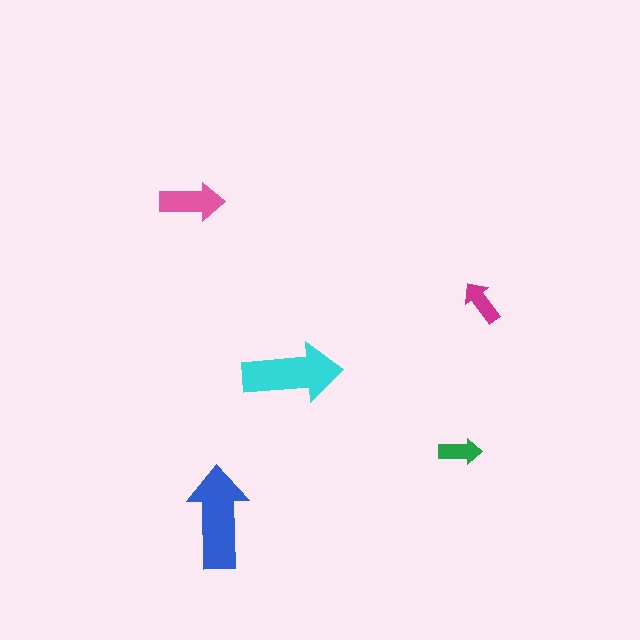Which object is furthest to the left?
The pink arrow is leftmost.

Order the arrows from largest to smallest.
the blue one, the cyan one, the pink one, the magenta one, the green one.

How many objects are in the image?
There are 5 objects in the image.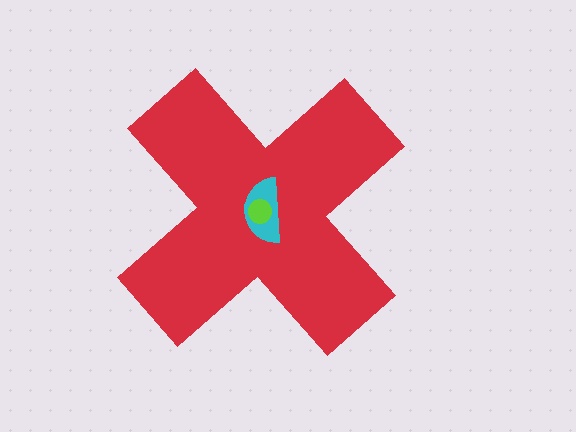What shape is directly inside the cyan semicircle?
The lime circle.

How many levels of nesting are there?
3.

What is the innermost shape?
The lime circle.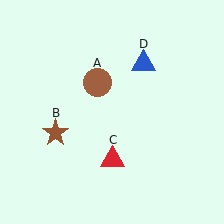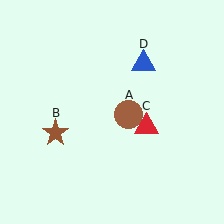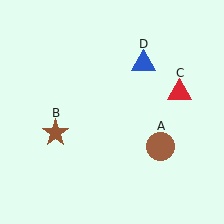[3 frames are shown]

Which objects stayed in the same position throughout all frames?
Brown star (object B) and blue triangle (object D) remained stationary.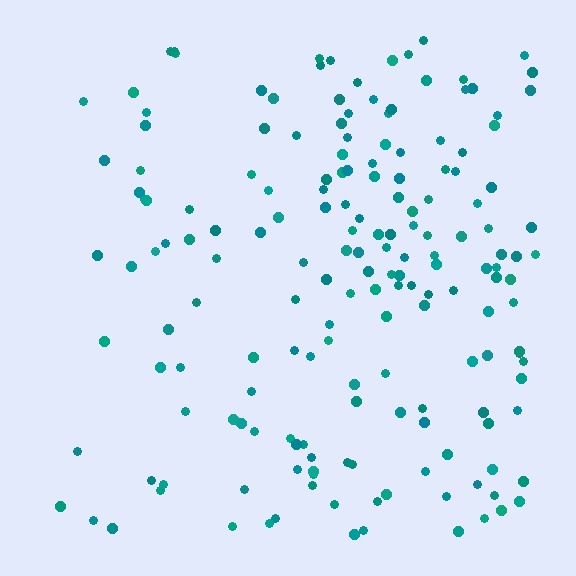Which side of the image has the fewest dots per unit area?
The left.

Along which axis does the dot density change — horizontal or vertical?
Horizontal.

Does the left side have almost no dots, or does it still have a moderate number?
Still a moderate number, just noticeably fewer than the right.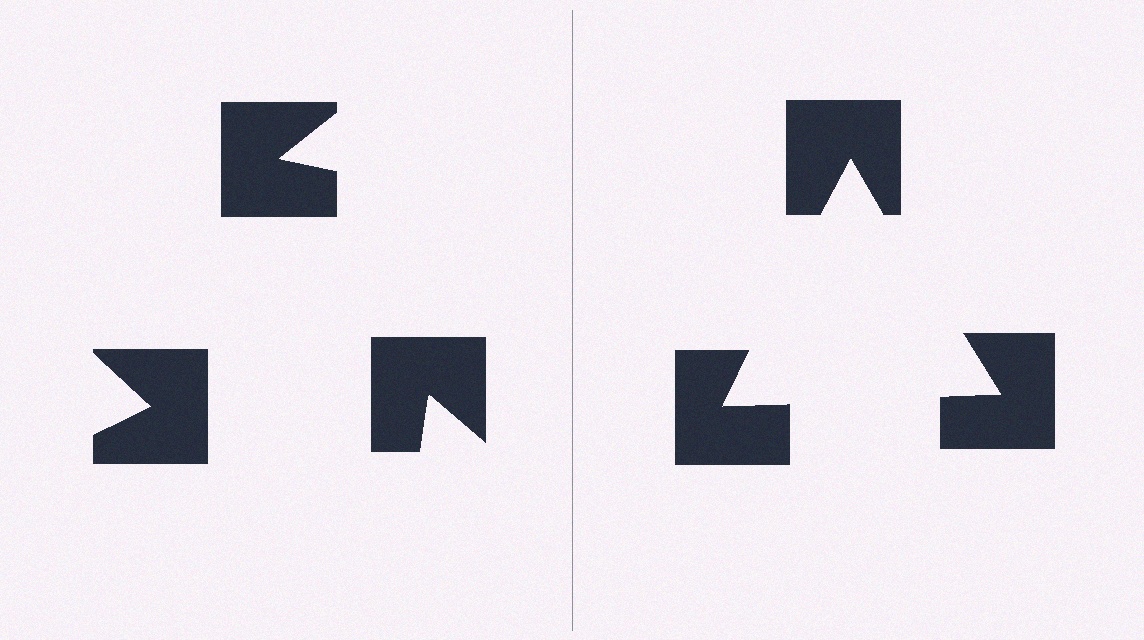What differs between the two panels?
The notched squares are positioned identically on both sides; only the wedge orientations differ. On the right they align to a triangle; on the left they are misaligned.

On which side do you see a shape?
An illusory triangle appears on the right side. On the left side the wedge cuts are rotated, so no coherent shape forms.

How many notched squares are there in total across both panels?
6 — 3 on each side.